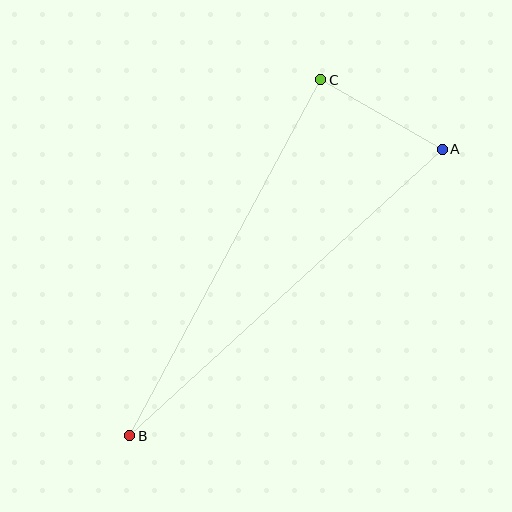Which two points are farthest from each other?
Points A and B are farthest from each other.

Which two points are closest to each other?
Points A and C are closest to each other.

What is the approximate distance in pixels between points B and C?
The distance between B and C is approximately 404 pixels.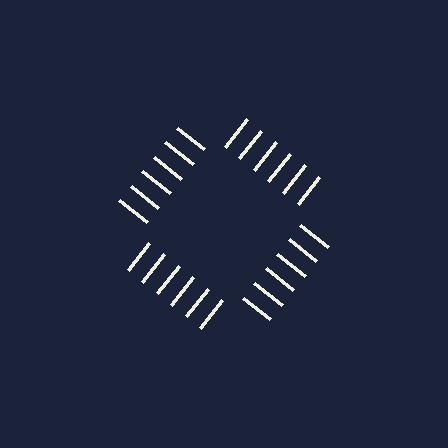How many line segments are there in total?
24 — 6 along each of the 4 edges.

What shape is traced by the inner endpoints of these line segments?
An illusory square — the line segments terminate on its edges but no continuous stroke is drawn.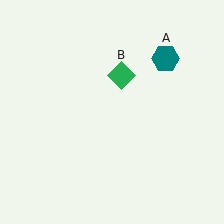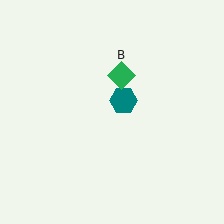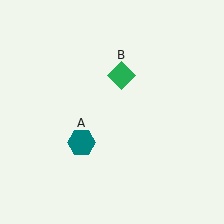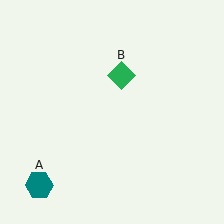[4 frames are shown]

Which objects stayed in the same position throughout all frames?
Green diamond (object B) remained stationary.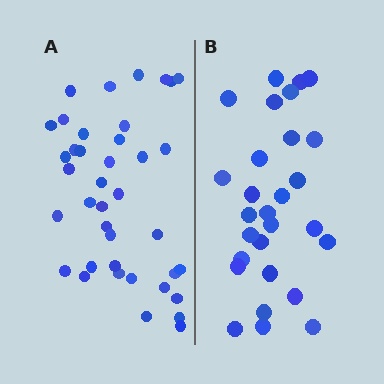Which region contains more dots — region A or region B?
Region A (the left region) has more dots.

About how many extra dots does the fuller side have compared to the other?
Region A has roughly 12 or so more dots than region B.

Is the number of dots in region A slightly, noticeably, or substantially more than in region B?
Region A has noticeably more, but not dramatically so. The ratio is roughly 1.4 to 1.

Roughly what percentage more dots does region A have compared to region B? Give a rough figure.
About 40% more.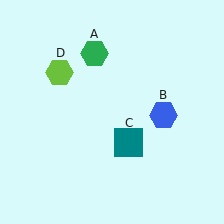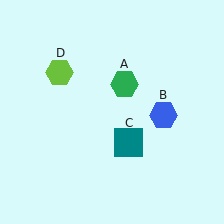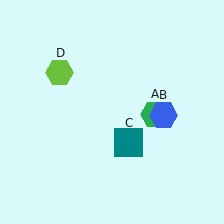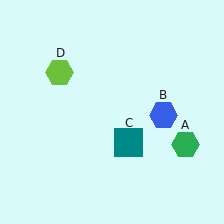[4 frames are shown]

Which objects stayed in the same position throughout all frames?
Blue hexagon (object B) and teal square (object C) and lime hexagon (object D) remained stationary.